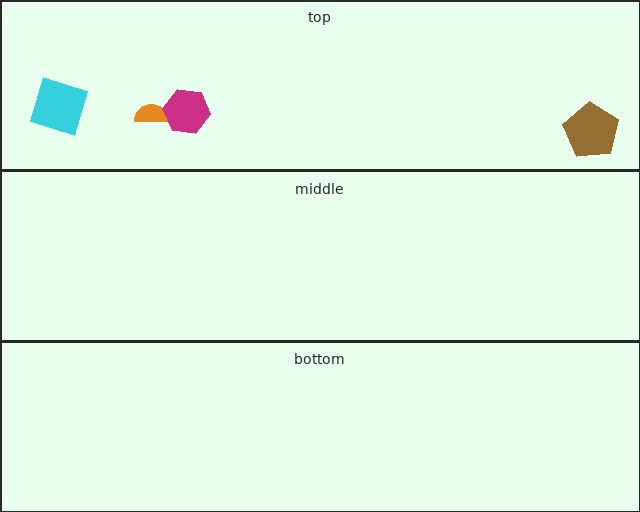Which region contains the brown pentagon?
The top region.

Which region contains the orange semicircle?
The top region.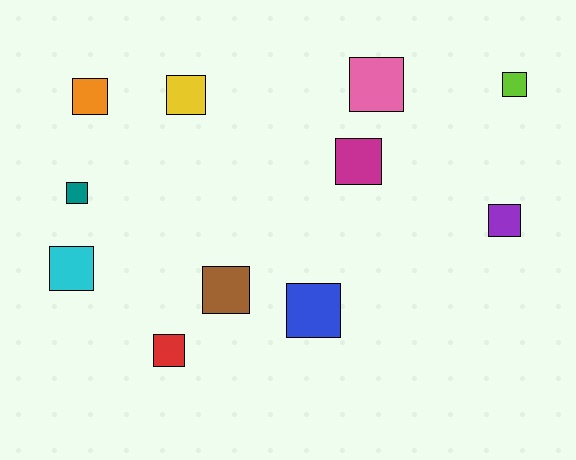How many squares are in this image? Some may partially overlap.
There are 11 squares.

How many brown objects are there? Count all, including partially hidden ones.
There is 1 brown object.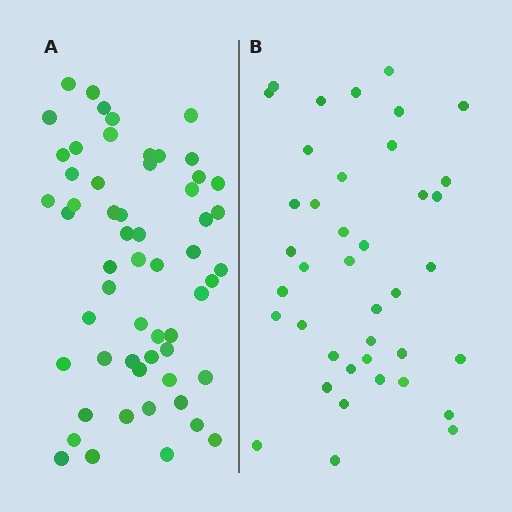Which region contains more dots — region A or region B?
Region A (the left region) has more dots.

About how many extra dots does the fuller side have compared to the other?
Region A has approximately 15 more dots than region B.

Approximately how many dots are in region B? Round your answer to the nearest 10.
About 40 dots.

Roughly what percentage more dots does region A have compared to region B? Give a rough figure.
About 40% more.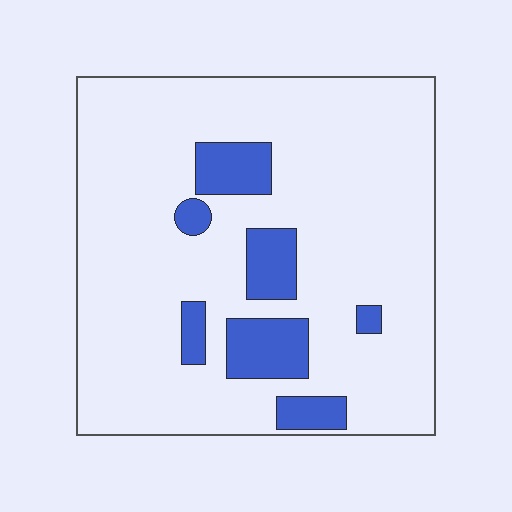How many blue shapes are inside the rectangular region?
7.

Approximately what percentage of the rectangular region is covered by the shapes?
Approximately 15%.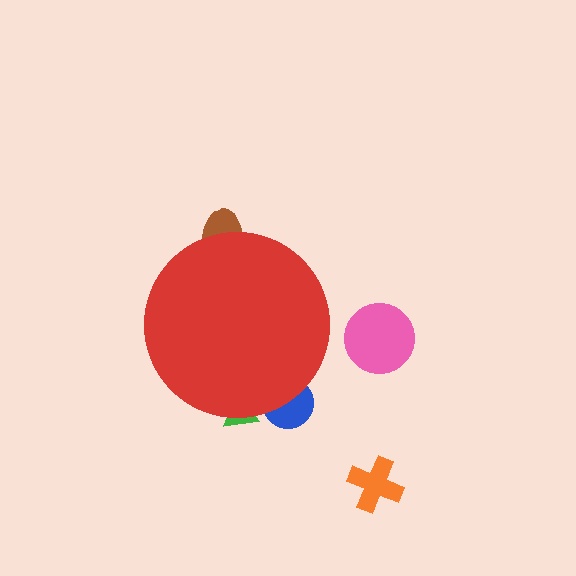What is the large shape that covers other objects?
A red circle.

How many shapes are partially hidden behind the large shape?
3 shapes are partially hidden.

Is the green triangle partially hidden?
Yes, the green triangle is partially hidden behind the red circle.